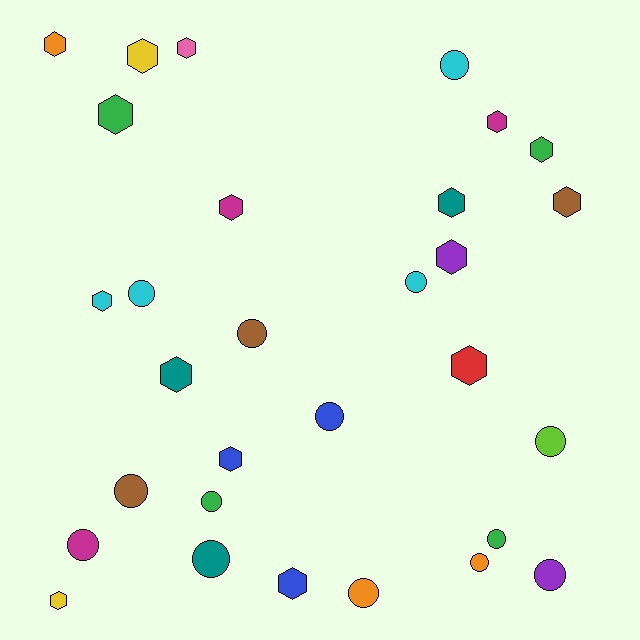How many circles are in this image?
There are 14 circles.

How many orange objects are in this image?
There are 3 orange objects.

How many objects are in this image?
There are 30 objects.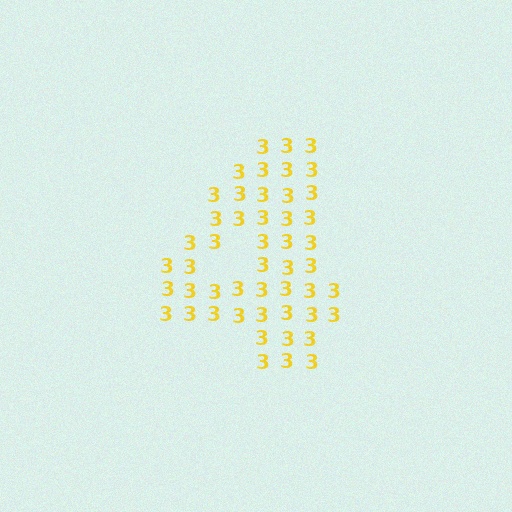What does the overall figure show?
The overall figure shows the digit 4.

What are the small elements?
The small elements are digit 3's.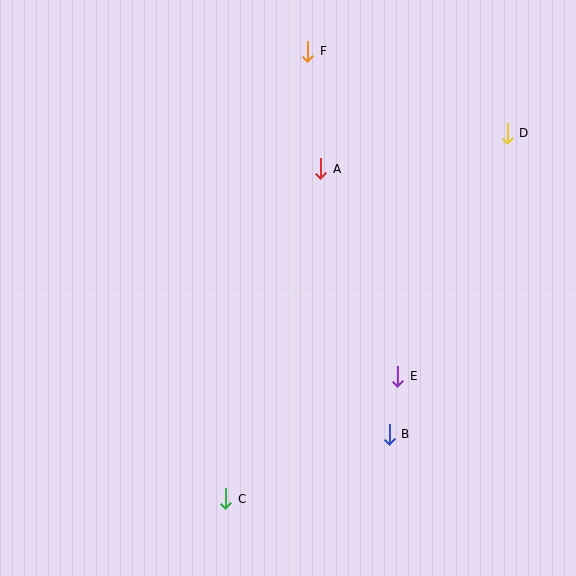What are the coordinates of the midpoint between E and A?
The midpoint between E and A is at (359, 273).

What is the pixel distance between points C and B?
The distance between C and B is 175 pixels.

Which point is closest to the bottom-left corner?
Point C is closest to the bottom-left corner.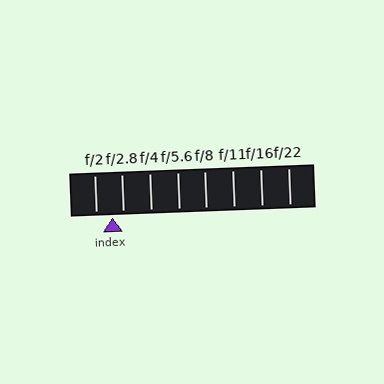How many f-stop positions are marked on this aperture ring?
There are 8 f-stop positions marked.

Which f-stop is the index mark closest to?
The index mark is closest to f/2.8.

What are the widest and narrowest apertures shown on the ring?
The widest aperture shown is f/2 and the narrowest is f/22.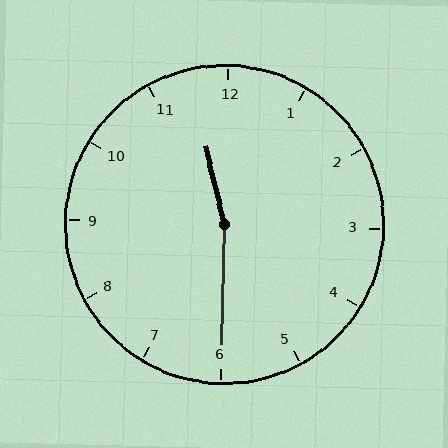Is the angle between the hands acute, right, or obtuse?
It is obtuse.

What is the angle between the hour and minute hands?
Approximately 165 degrees.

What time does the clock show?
11:30.